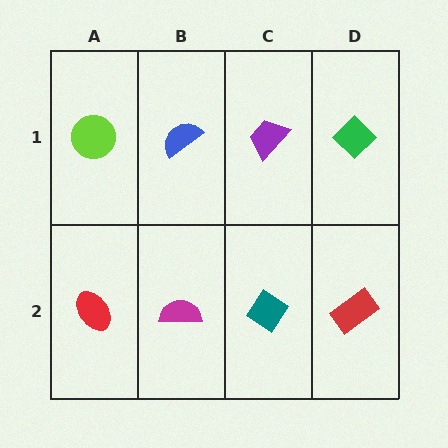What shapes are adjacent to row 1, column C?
A teal diamond (row 2, column C), a blue semicircle (row 1, column B), a green diamond (row 1, column D).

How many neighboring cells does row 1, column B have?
3.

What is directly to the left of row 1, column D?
A purple trapezoid.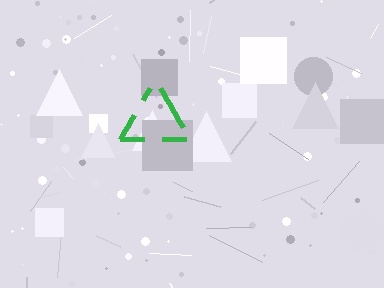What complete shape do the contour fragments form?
The contour fragments form a triangle.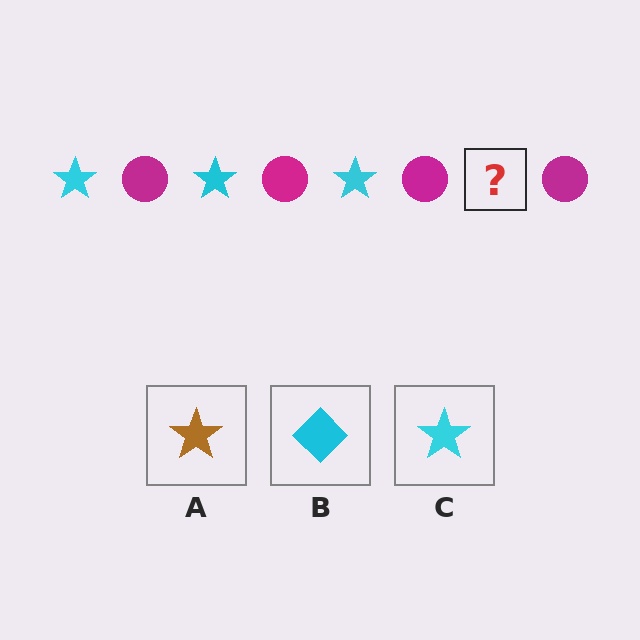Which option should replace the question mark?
Option C.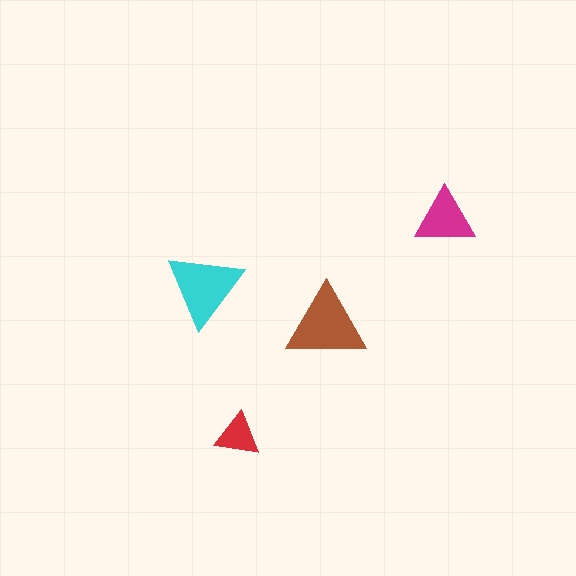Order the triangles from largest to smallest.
the brown one, the cyan one, the magenta one, the red one.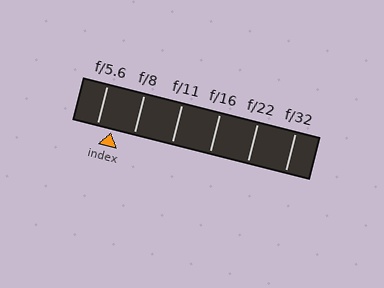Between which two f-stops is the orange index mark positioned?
The index mark is between f/5.6 and f/8.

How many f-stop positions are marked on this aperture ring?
There are 6 f-stop positions marked.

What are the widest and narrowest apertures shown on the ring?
The widest aperture shown is f/5.6 and the narrowest is f/32.